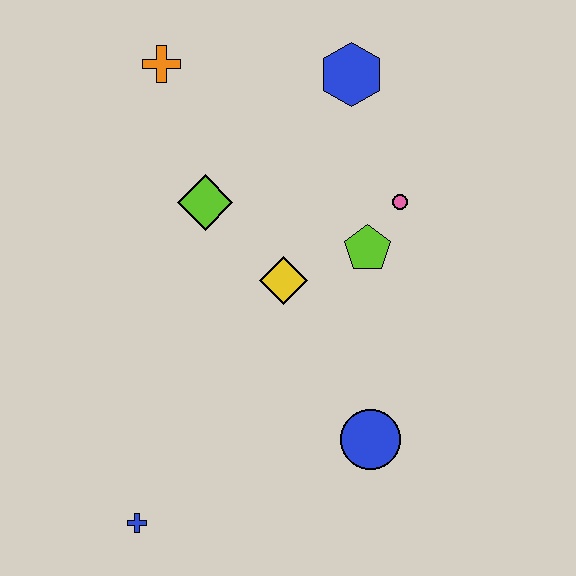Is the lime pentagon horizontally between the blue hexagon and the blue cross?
No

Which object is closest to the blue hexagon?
The pink circle is closest to the blue hexagon.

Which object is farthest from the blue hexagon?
The blue cross is farthest from the blue hexagon.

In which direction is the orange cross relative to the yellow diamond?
The orange cross is above the yellow diamond.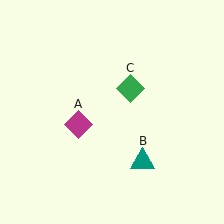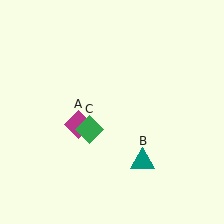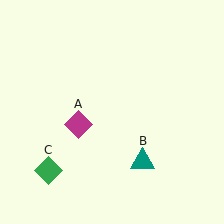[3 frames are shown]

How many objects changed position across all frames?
1 object changed position: green diamond (object C).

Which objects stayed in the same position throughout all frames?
Magenta diamond (object A) and teal triangle (object B) remained stationary.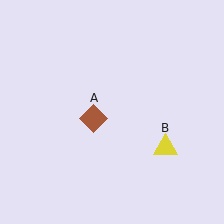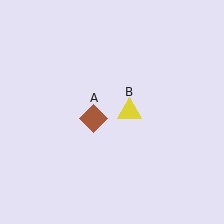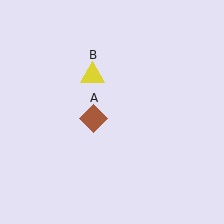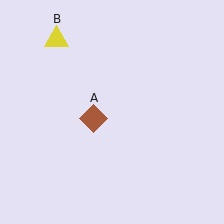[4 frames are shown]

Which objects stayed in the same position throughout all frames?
Brown diamond (object A) remained stationary.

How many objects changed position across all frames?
1 object changed position: yellow triangle (object B).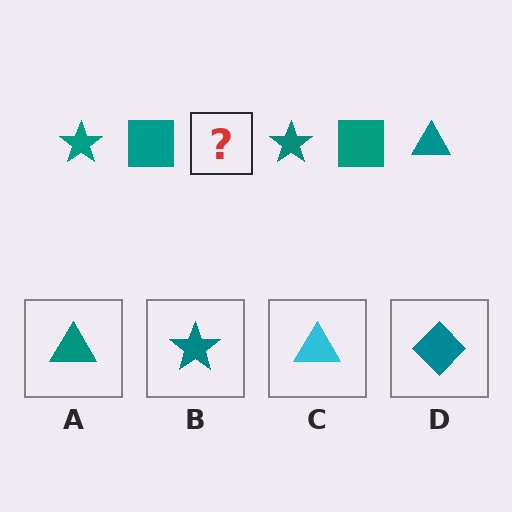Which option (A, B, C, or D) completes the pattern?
A.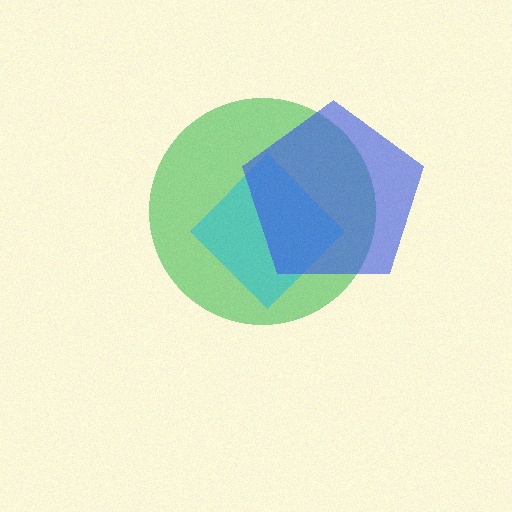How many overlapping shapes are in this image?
There are 3 overlapping shapes in the image.